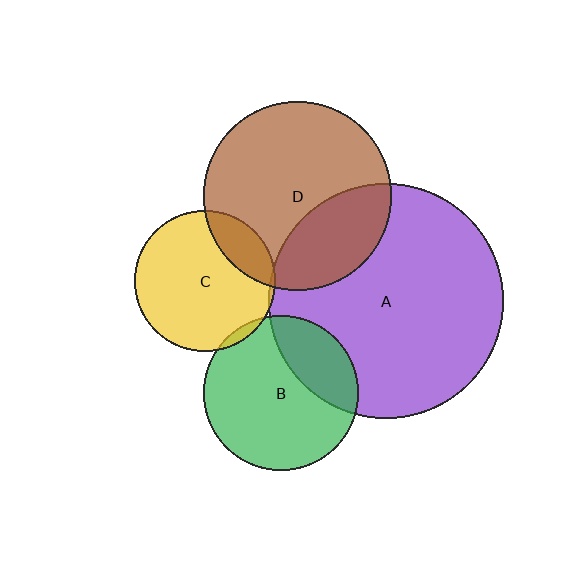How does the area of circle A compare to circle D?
Approximately 1.5 times.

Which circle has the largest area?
Circle A (purple).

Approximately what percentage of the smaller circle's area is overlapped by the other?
Approximately 30%.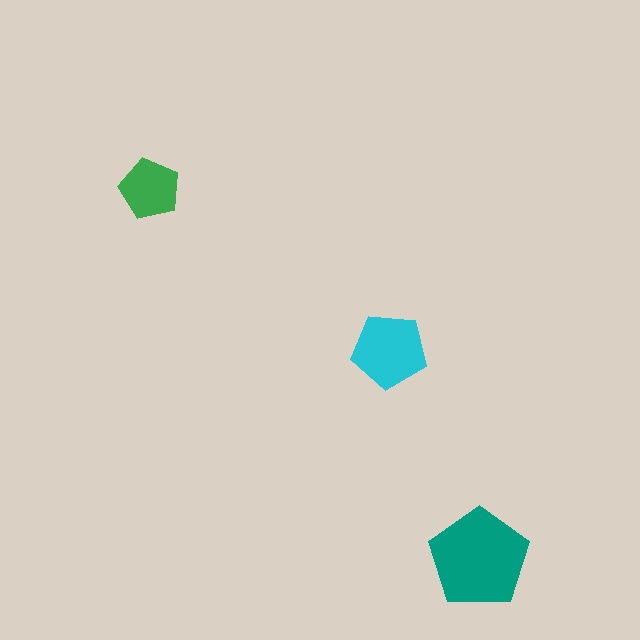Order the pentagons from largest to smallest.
the teal one, the cyan one, the green one.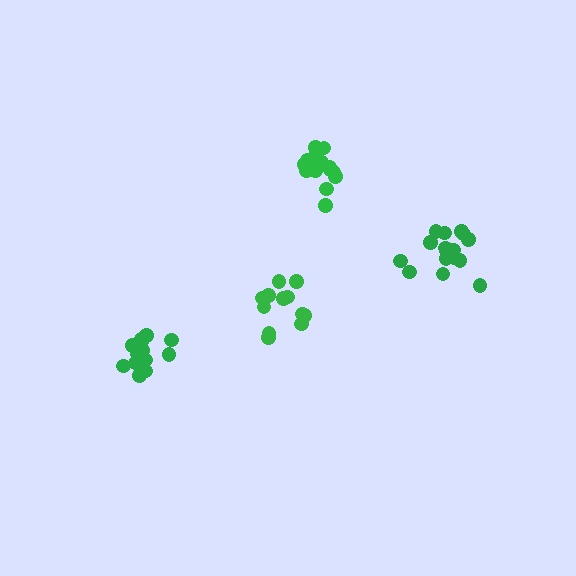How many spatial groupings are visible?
There are 4 spatial groupings.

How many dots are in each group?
Group 1: 16 dots, Group 2: 15 dots, Group 3: 15 dots, Group 4: 13 dots (59 total).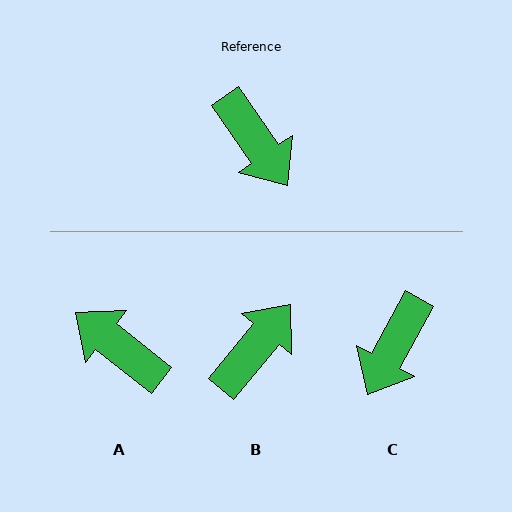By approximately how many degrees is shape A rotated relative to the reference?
Approximately 163 degrees clockwise.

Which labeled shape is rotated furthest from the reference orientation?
A, about 163 degrees away.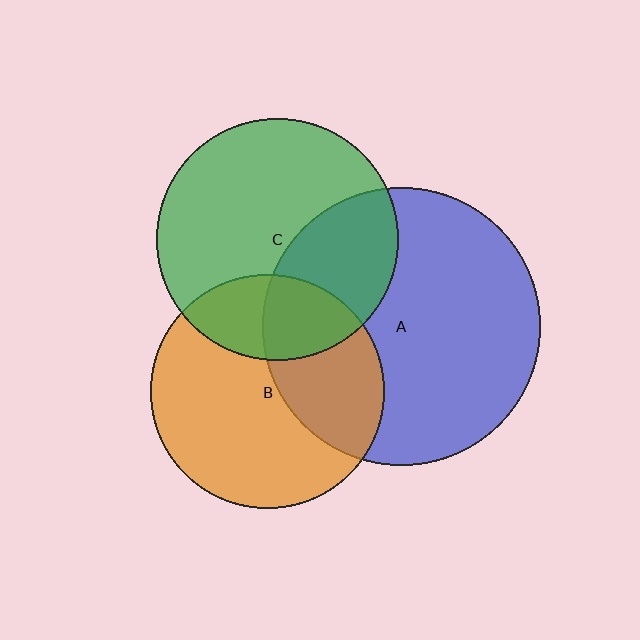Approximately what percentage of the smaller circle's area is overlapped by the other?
Approximately 35%.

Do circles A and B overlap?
Yes.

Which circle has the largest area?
Circle A (blue).